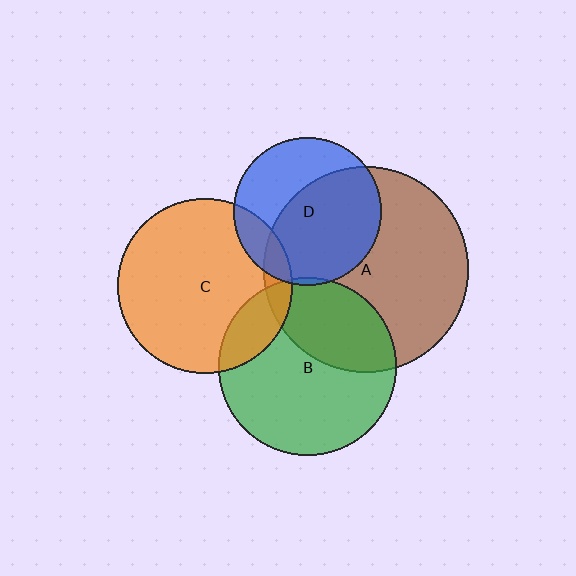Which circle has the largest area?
Circle A (brown).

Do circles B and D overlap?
Yes.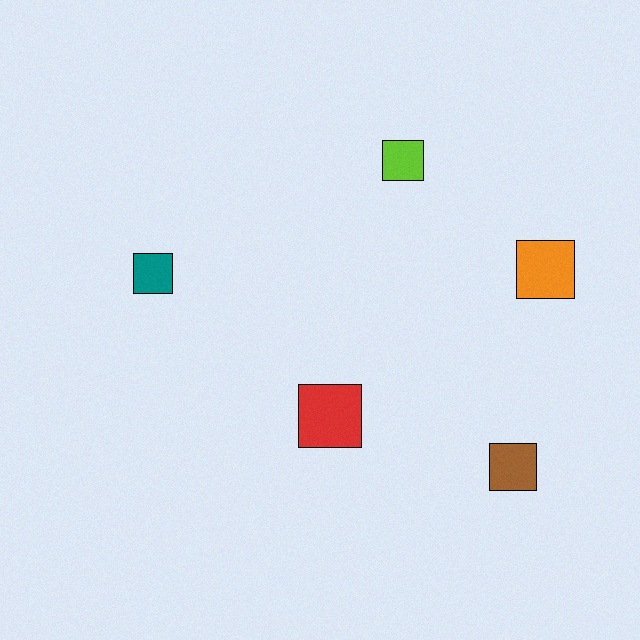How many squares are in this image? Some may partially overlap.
There are 5 squares.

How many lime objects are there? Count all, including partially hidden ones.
There is 1 lime object.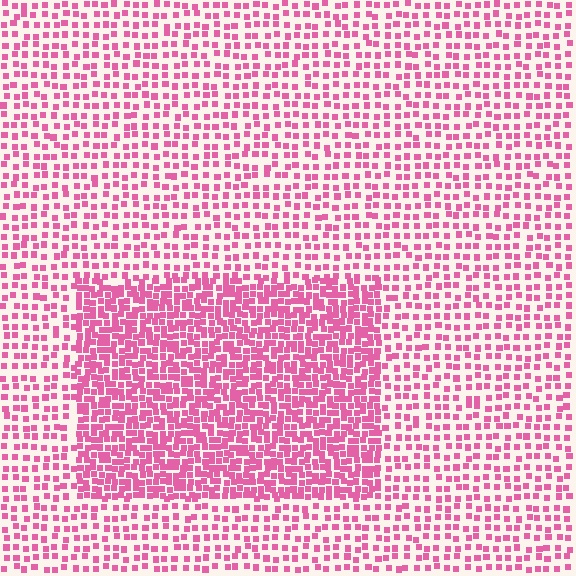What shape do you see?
I see a rectangle.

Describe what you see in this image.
The image contains small pink elements arranged at two different densities. A rectangle-shaped region is visible where the elements are more densely packed than the surrounding area.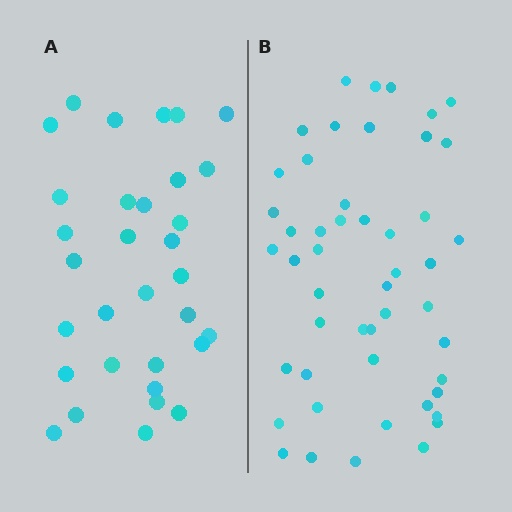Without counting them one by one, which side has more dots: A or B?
Region B (the right region) has more dots.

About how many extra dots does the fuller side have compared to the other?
Region B has approximately 15 more dots than region A.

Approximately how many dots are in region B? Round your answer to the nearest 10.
About 50 dots. (The exact count is 49, which rounds to 50.)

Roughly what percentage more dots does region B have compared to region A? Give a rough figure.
About 55% more.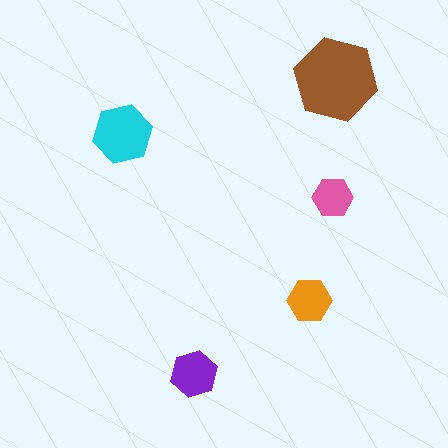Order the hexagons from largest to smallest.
the brown one, the cyan one, the purple one, the orange one, the pink one.